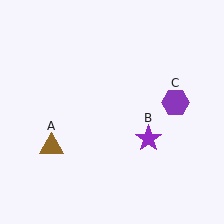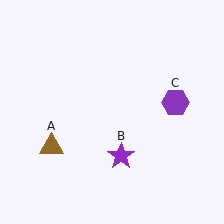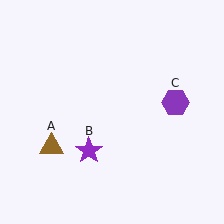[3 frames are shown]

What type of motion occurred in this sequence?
The purple star (object B) rotated clockwise around the center of the scene.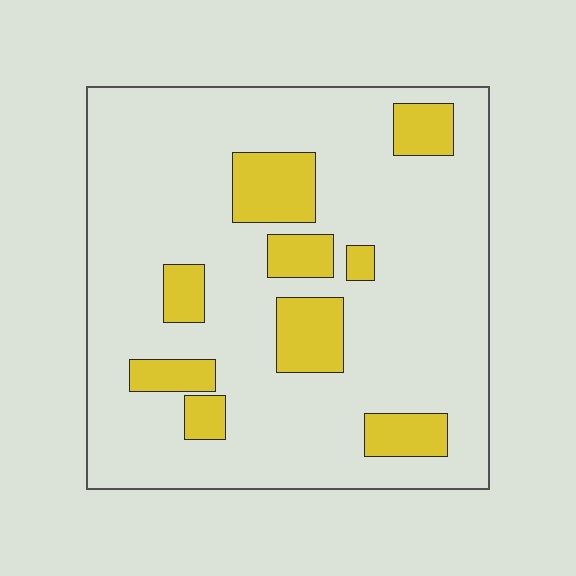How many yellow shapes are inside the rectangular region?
9.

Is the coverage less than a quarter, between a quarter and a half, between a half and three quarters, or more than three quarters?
Less than a quarter.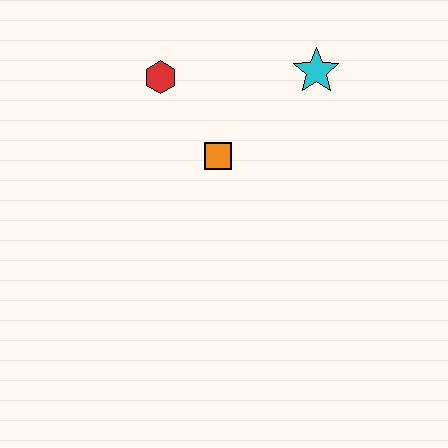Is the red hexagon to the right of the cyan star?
No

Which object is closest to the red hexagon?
The orange square is closest to the red hexagon.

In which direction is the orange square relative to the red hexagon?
The orange square is below the red hexagon.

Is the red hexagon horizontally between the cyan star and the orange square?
No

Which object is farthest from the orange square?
The cyan star is farthest from the orange square.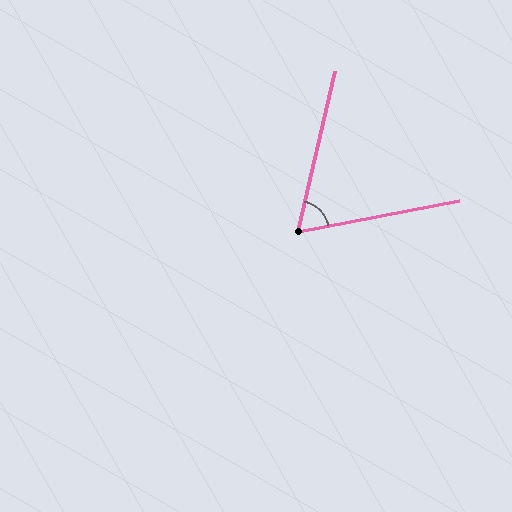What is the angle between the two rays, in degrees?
Approximately 66 degrees.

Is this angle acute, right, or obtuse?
It is acute.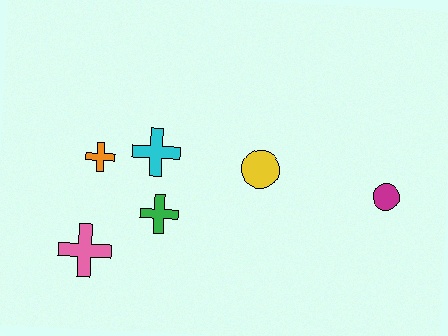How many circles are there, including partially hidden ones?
There are 2 circles.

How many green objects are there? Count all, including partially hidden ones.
There is 1 green object.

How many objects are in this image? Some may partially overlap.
There are 6 objects.